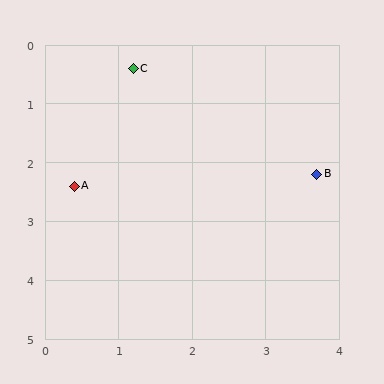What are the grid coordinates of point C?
Point C is at approximately (1.2, 0.4).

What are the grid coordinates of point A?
Point A is at approximately (0.4, 2.4).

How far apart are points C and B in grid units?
Points C and B are about 3.1 grid units apart.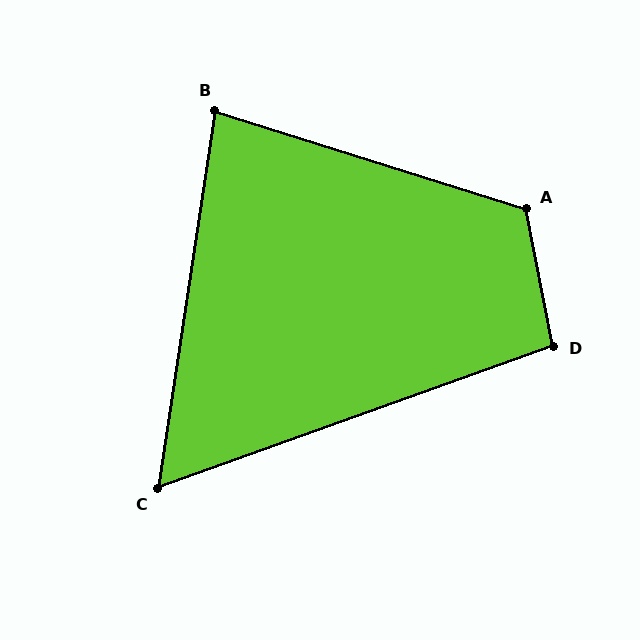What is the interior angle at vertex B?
Approximately 81 degrees (acute).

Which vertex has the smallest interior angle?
C, at approximately 62 degrees.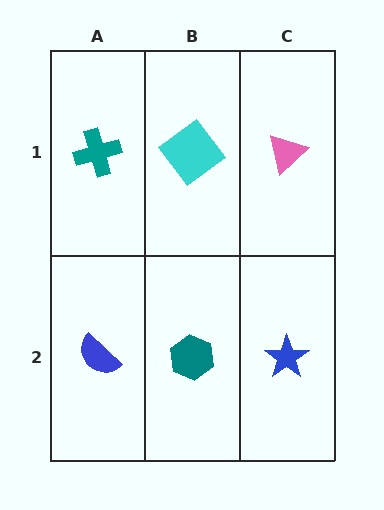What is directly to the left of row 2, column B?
A blue semicircle.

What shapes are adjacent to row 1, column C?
A blue star (row 2, column C), a cyan diamond (row 1, column B).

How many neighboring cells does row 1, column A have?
2.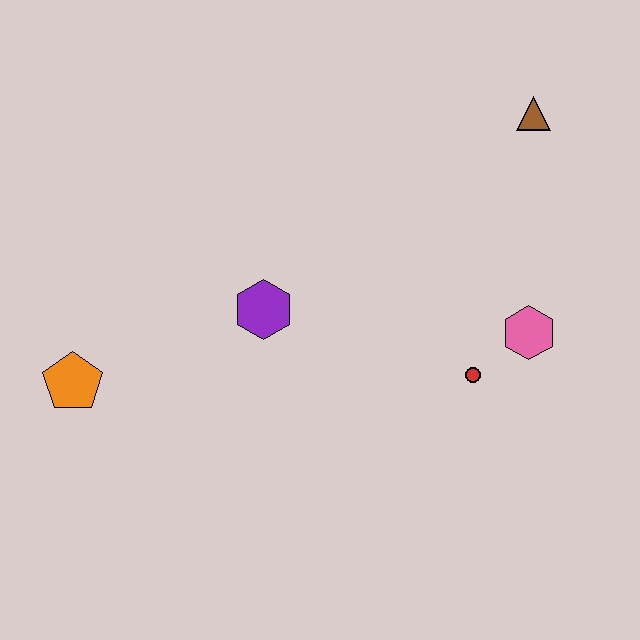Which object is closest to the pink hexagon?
The red circle is closest to the pink hexagon.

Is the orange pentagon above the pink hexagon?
No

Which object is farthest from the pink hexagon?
The orange pentagon is farthest from the pink hexagon.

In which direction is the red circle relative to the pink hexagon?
The red circle is to the left of the pink hexagon.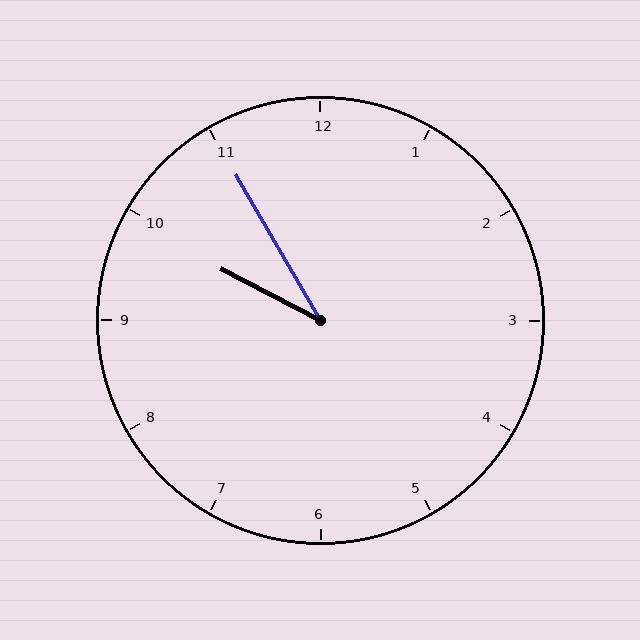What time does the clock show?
9:55.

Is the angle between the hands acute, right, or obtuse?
It is acute.